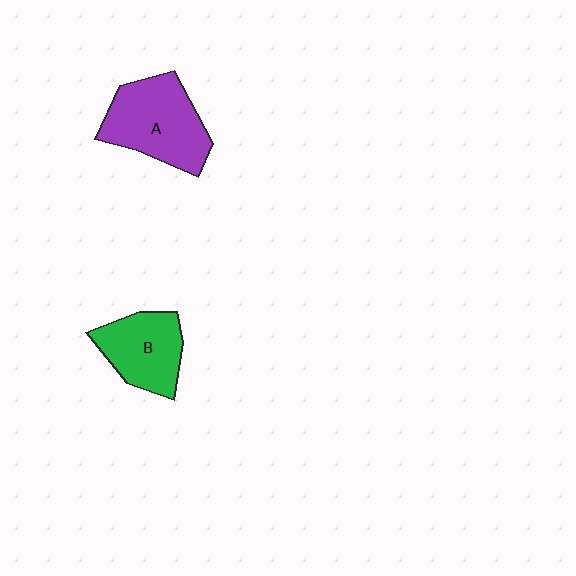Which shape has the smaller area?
Shape B (green).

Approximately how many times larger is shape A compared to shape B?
Approximately 1.3 times.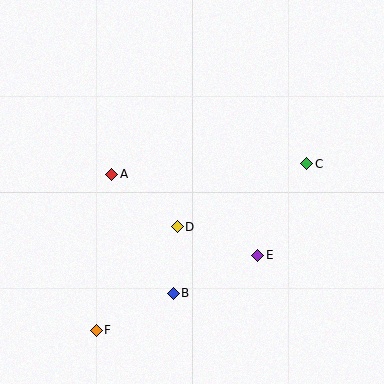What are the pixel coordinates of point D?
Point D is at (177, 227).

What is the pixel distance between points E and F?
The distance between E and F is 178 pixels.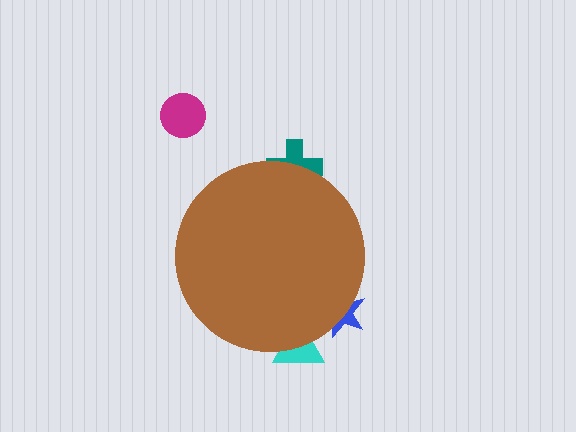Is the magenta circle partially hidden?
No, the magenta circle is fully visible.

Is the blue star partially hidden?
Yes, the blue star is partially hidden behind the brown circle.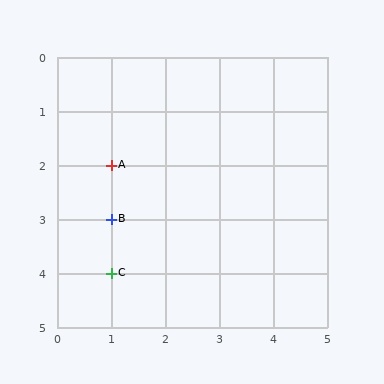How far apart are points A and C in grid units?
Points A and C are 2 rows apart.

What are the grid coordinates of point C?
Point C is at grid coordinates (1, 4).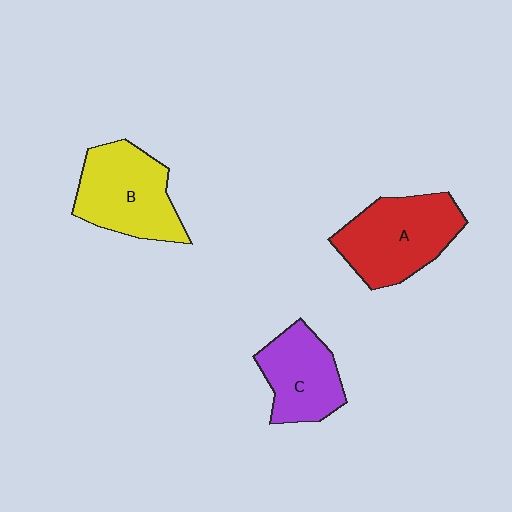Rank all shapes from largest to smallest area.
From largest to smallest: A (red), B (yellow), C (purple).